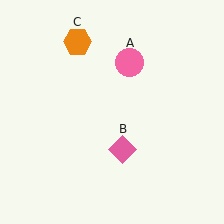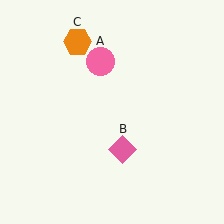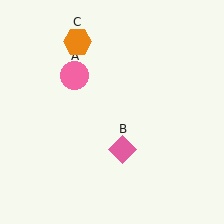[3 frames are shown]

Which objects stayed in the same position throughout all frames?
Pink diamond (object B) and orange hexagon (object C) remained stationary.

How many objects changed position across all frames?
1 object changed position: pink circle (object A).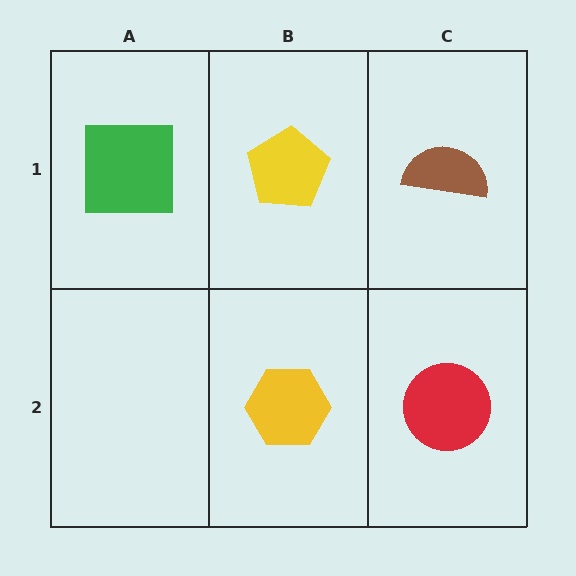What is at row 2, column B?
A yellow hexagon.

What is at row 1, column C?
A brown semicircle.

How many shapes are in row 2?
2 shapes.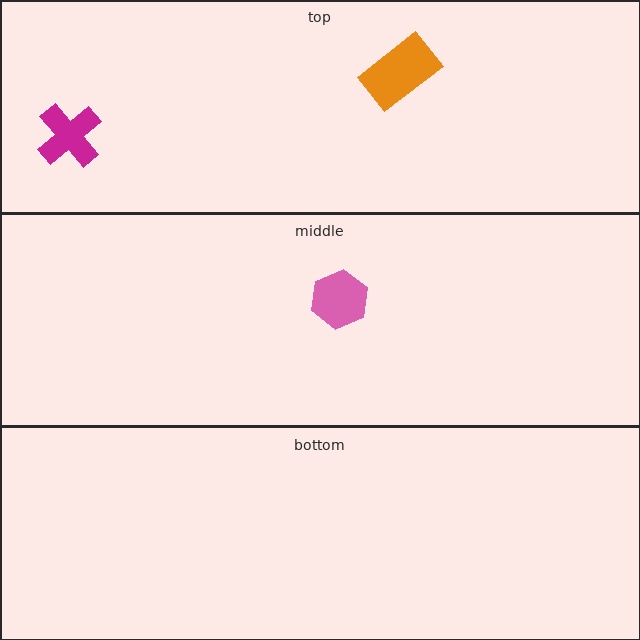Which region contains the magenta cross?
The top region.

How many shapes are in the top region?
2.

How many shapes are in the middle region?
1.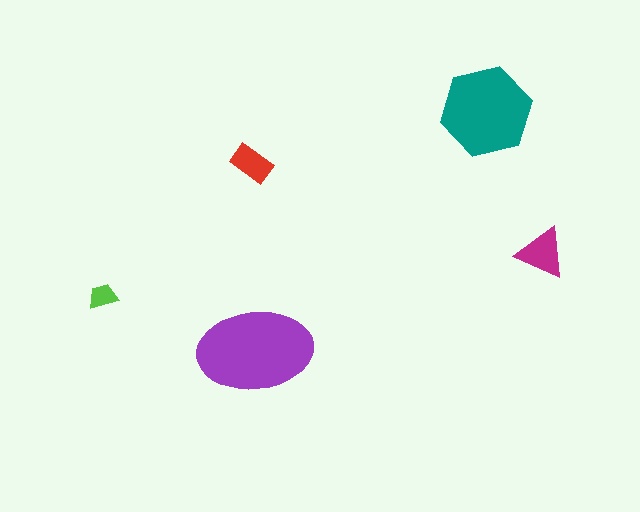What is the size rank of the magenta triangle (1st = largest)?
3rd.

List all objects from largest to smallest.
The purple ellipse, the teal hexagon, the magenta triangle, the red rectangle, the lime trapezoid.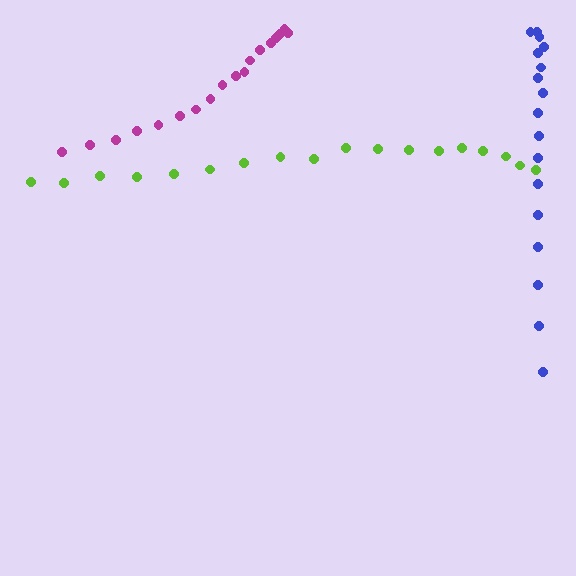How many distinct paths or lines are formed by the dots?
There are 3 distinct paths.